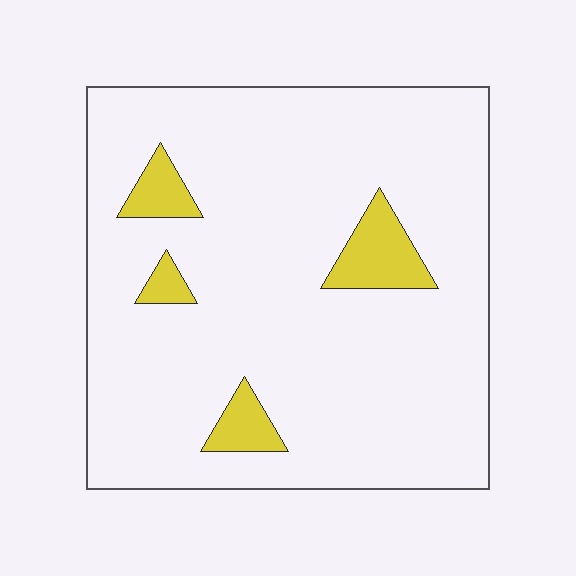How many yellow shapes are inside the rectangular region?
4.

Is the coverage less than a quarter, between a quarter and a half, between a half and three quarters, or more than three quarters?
Less than a quarter.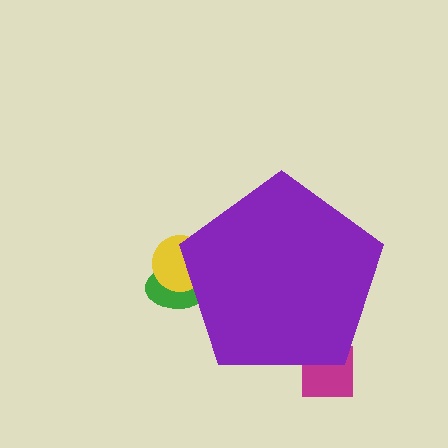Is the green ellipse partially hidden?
Yes, the green ellipse is partially hidden behind the purple pentagon.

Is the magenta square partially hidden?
Yes, the magenta square is partially hidden behind the purple pentagon.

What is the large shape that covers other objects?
A purple pentagon.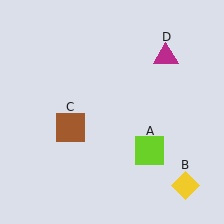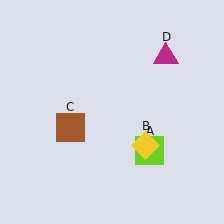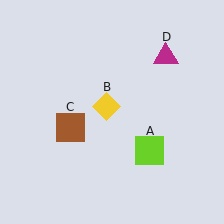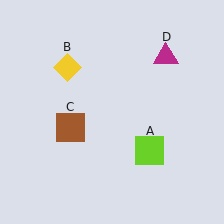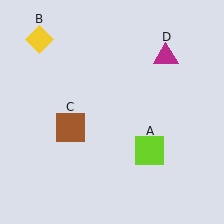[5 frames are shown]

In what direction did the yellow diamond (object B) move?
The yellow diamond (object B) moved up and to the left.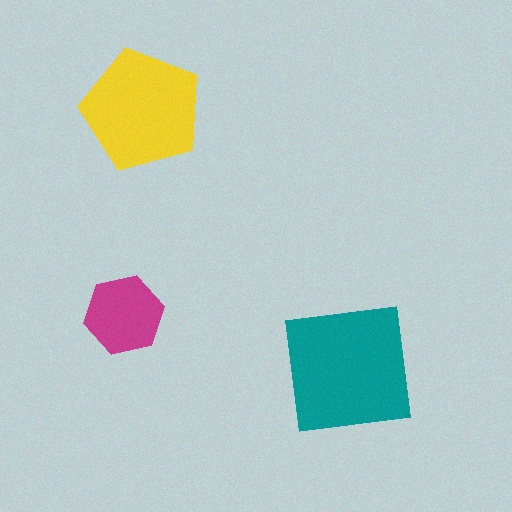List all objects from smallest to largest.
The magenta hexagon, the yellow pentagon, the teal square.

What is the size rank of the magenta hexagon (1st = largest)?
3rd.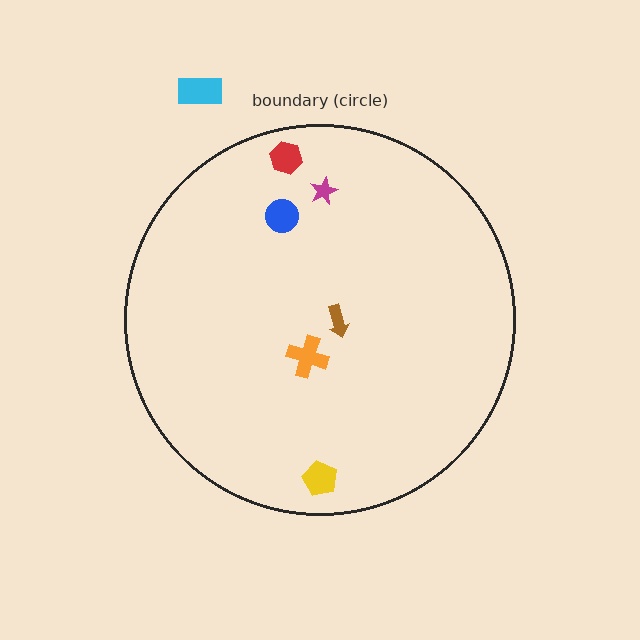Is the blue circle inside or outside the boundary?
Inside.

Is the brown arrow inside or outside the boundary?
Inside.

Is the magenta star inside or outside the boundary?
Inside.